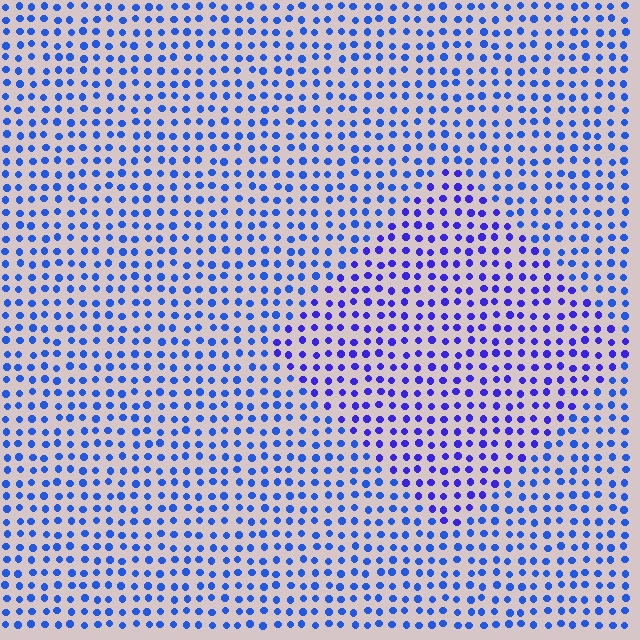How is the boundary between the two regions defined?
The boundary is defined purely by a slight shift in hue (about 24 degrees). Spacing, size, and orientation are identical on both sides.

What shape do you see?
I see a diamond.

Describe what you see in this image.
The image is filled with small blue elements in a uniform arrangement. A diamond-shaped region is visible where the elements are tinted to a slightly different hue, forming a subtle color boundary.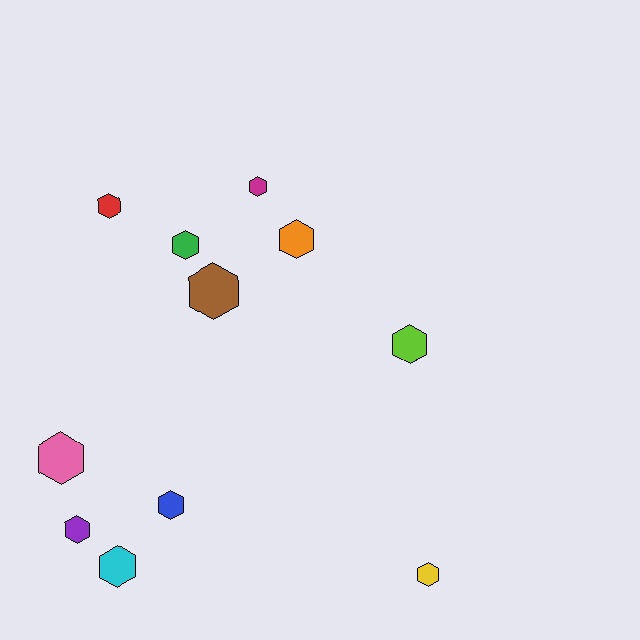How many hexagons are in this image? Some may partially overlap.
There are 11 hexagons.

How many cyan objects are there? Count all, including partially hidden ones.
There is 1 cyan object.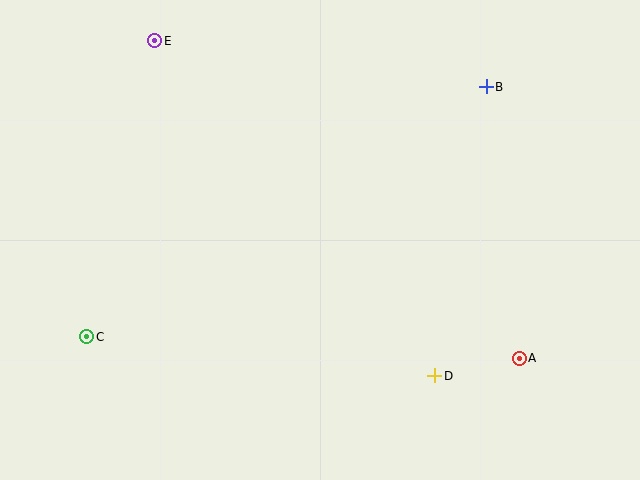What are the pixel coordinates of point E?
Point E is at (155, 41).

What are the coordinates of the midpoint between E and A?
The midpoint between E and A is at (337, 200).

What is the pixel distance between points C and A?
The distance between C and A is 433 pixels.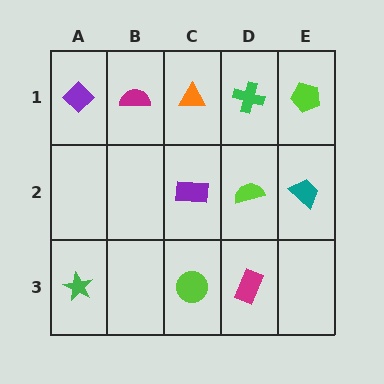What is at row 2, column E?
A teal trapezoid.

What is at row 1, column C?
An orange triangle.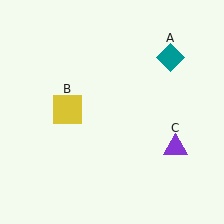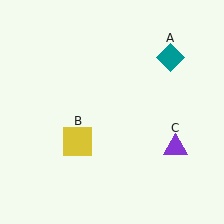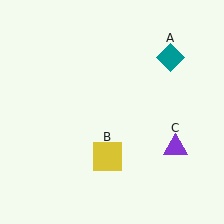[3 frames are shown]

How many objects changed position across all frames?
1 object changed position: yellow square (object B).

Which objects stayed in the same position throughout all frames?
Teal diamond (object A) and purple triangle (object C) remained stationary.